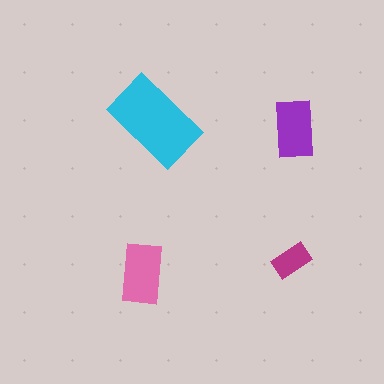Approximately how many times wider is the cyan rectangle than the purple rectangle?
About 1.5 times wider.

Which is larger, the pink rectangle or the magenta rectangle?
The pink one.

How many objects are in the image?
There are 4 objects in the image.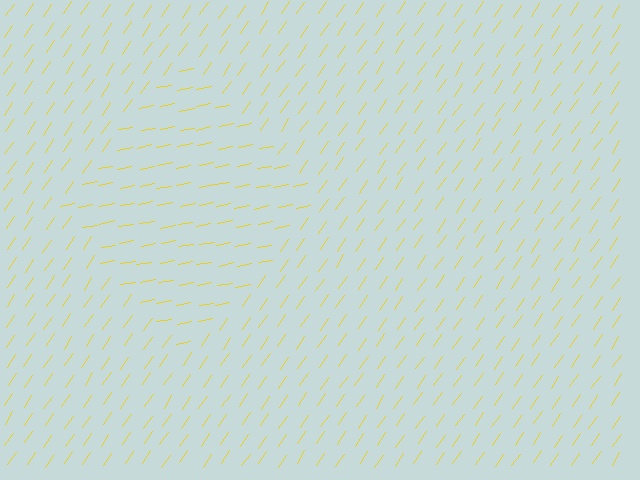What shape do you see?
I see a diamond.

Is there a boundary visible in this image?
Yes, there is a texture boundary formed by a change in line orientation.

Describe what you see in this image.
The image is filled with small yellow line segments. A diamond region in the image has lines oriented differently from the surrounding lines, creating a visible texture boundary.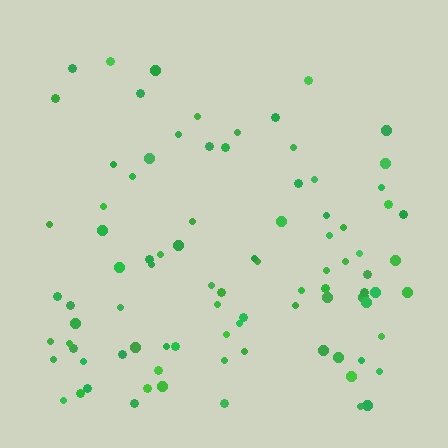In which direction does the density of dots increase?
From top to bottom, with the bottom side densest.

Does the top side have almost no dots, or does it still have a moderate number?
Still a moderate number, just noticeably fewer than the bottom.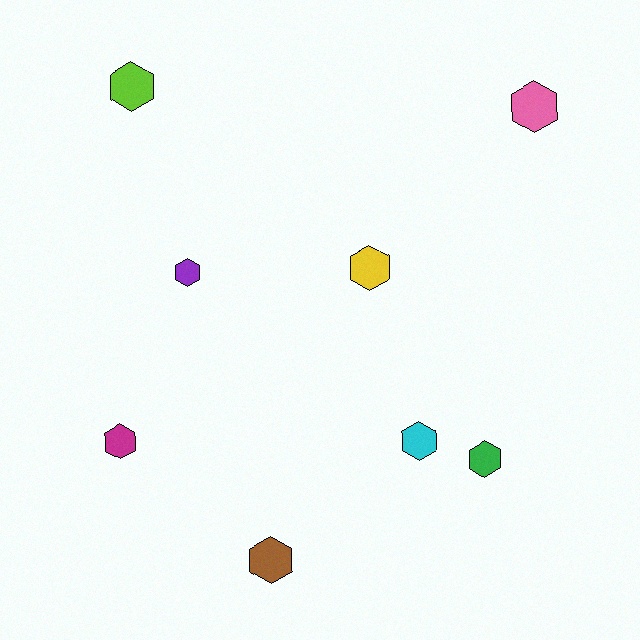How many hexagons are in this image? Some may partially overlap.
There are 8 hexagons.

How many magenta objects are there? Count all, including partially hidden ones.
There is 1 magenta object.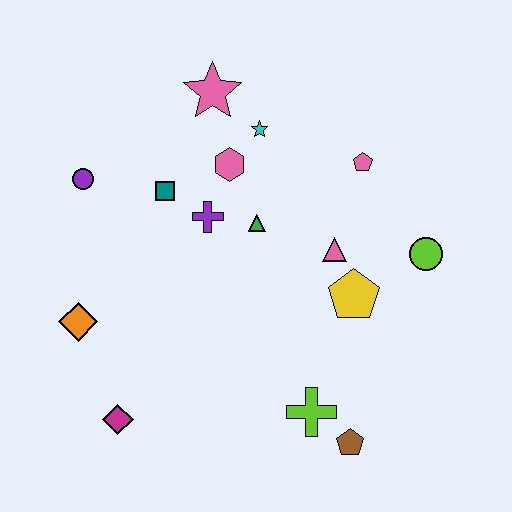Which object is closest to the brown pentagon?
The lime cross is closest to the brown pentagon.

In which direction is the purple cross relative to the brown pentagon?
The purple cross is above the brown pentagon.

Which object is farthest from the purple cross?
The brown pentagon is farthest from the purple cross.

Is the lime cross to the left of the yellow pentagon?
Yes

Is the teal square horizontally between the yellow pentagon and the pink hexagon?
No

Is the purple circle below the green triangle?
No